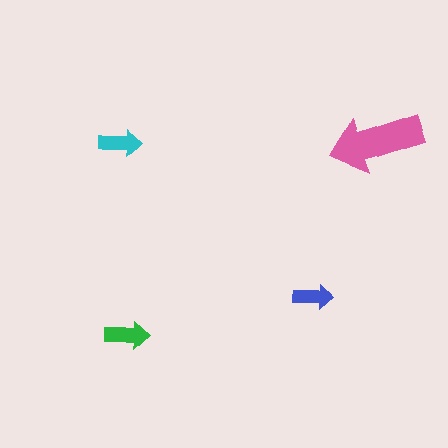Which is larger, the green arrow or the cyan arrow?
The green one.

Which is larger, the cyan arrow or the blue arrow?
The cyan one.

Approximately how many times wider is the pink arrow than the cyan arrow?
About 2 times wider.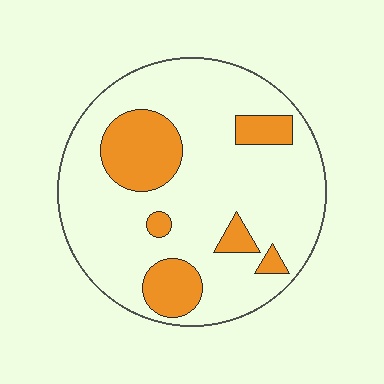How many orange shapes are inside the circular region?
6.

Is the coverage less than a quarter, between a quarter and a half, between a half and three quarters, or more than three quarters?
Less than a quarter.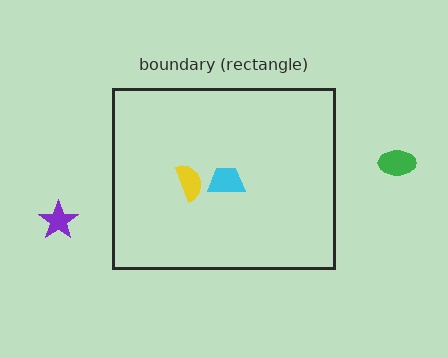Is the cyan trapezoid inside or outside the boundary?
Inside.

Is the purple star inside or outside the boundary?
Outside.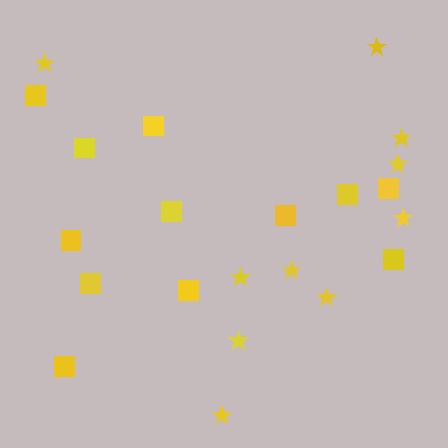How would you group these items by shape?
There are 2 groups: one group of stars (10) and one group of squares (12).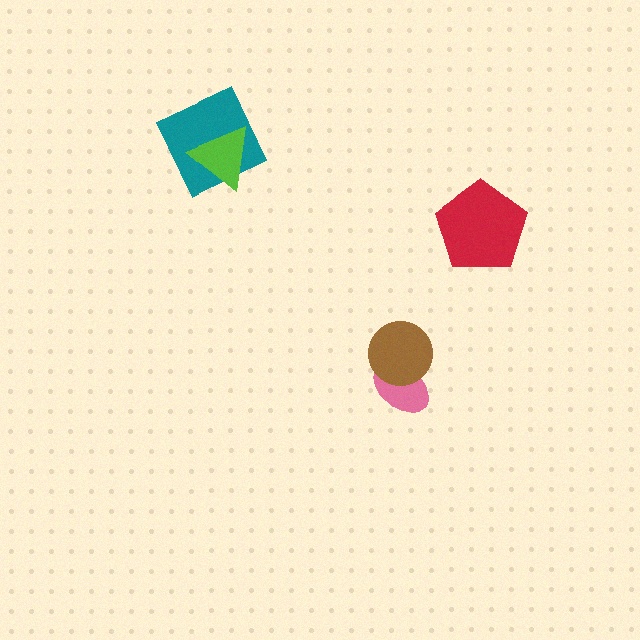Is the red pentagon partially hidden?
No, no other shape covers it.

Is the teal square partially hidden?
Yes, it is partially covered by another shape.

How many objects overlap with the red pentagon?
0 objects overlap with the red pentagon.